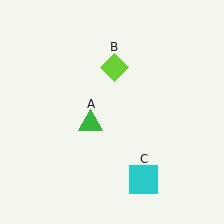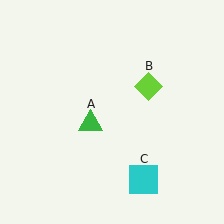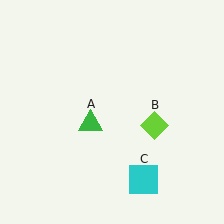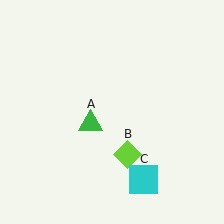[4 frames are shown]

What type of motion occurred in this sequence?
The lime diamond (object B) rotated clockwise around the center of the scene.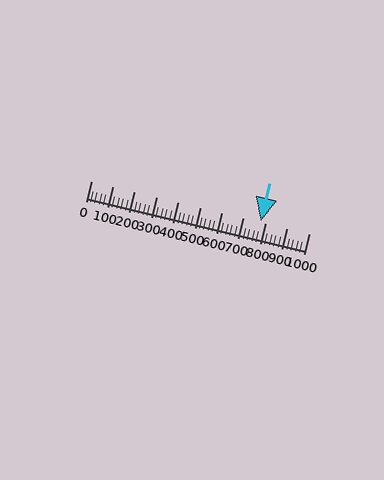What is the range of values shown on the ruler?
The ruler shows values from 0 to 1000.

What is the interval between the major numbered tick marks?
The major tick marks are spaced 100 units apart.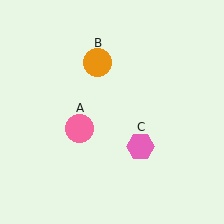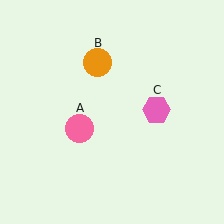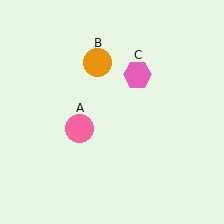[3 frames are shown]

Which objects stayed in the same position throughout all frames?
Pink circle (object A) and orange circle (object B) remained stationary.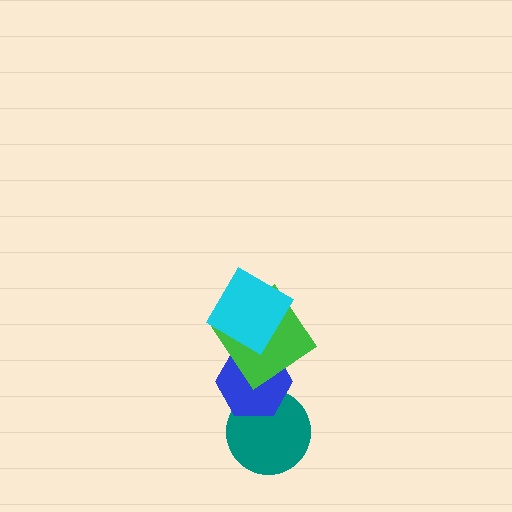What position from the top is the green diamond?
The green diamond is 2nd from the top.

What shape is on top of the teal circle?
The blue hexagon is on top of the teal circle.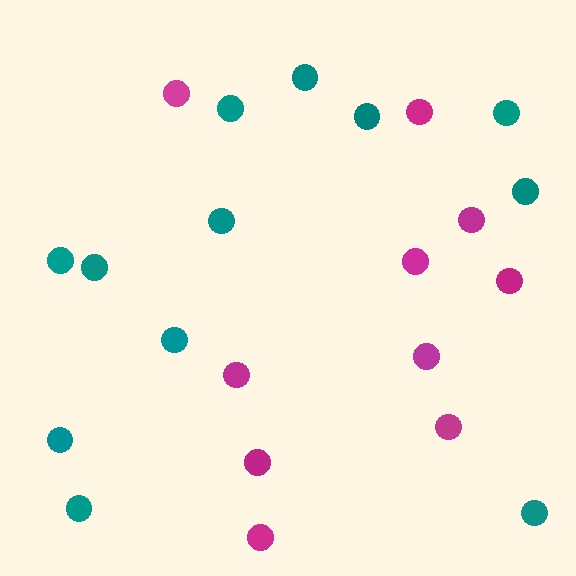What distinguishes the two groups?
There are 2 groups: one group of magenta circles (10) and one group of teal circles (12).